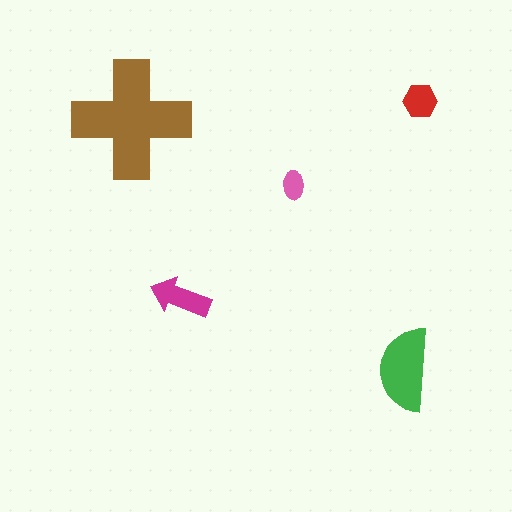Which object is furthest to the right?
The red hexagon is rightmost.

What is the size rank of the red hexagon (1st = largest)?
4th.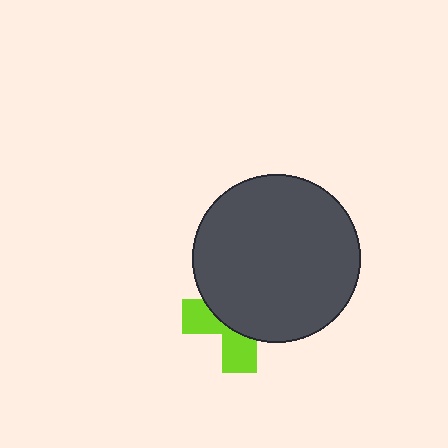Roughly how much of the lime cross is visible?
A small part of it is visible (roughly 37%).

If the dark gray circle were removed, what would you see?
You would see the complete lime cross.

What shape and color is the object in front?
The object in front is a dark gray circle.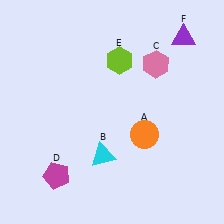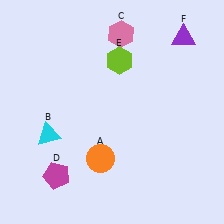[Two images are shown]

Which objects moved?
The objects that moved are: the orange circle (A), the cyan triangle (B), the pink hexagon (C).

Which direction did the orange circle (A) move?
The orange circle (A) moved left.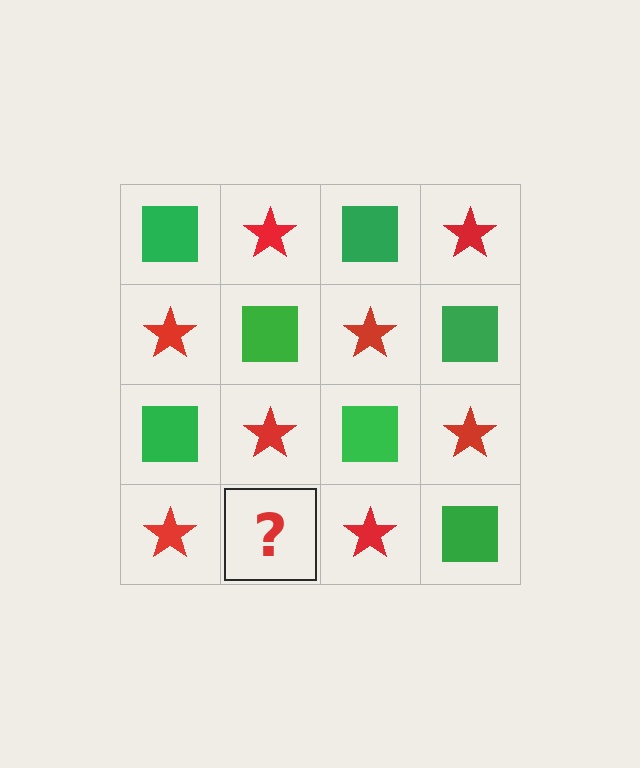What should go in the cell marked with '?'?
The missing cell should contain a green square.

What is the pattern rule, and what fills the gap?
The rule is that it alternates green square and red star in a checkerboard pattern. The gap should be filled with a green square.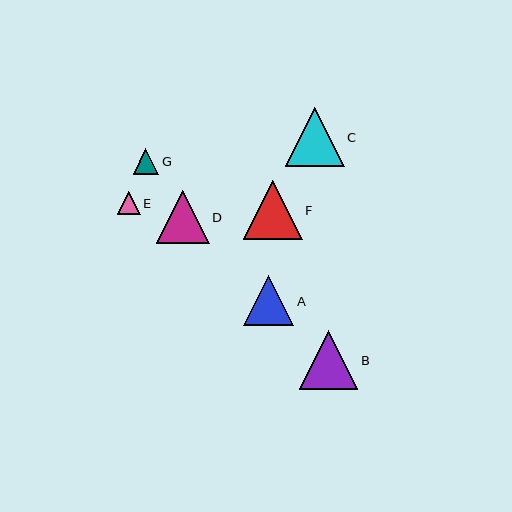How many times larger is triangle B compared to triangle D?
Triangle B is approximately 1.1 times the size of triangle D.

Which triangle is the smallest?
Triangle E is the smallest with a size of approximately 23 pixels.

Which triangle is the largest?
Triangle F is the largest with a size of approximately 59 pixels.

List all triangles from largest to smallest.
From largest to smallest: F, C, B, D, A, G, E.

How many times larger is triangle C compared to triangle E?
Triangle C is approximately 2.5 times the size of triangle E.